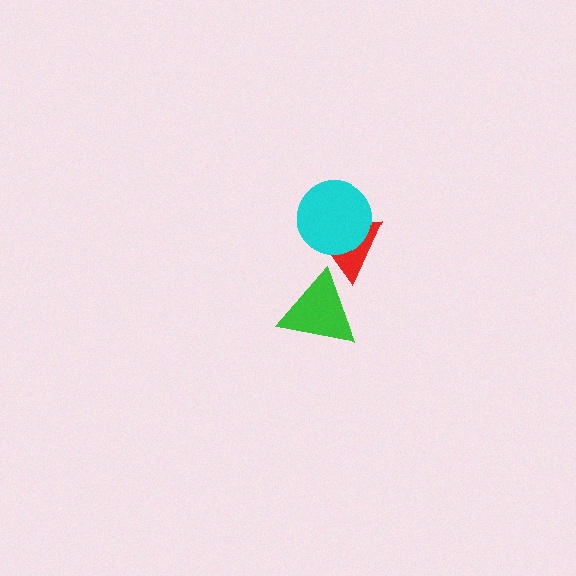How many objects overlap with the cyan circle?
1 object overlaps with the cyan circle.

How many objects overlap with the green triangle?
1 object overlaps with the green triangle.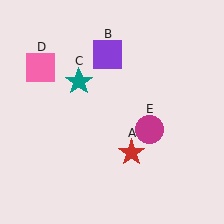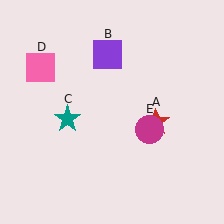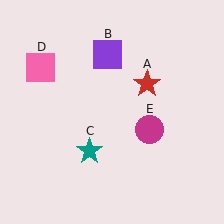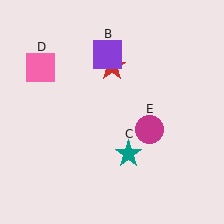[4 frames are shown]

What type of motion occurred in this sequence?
The red star (object A), teal star (object C) rotated counterclockwise around the center of the scene.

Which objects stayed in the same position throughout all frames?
Purple square (object B) and pink square (object D) and magenta circle (object E) remained stationary.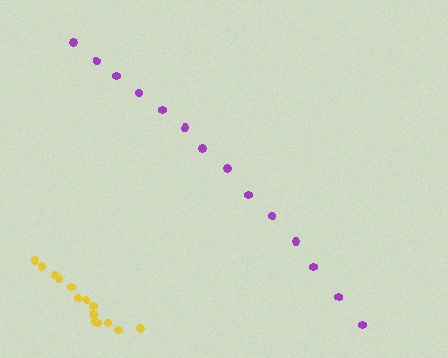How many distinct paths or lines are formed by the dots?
There are 2 distinct paths.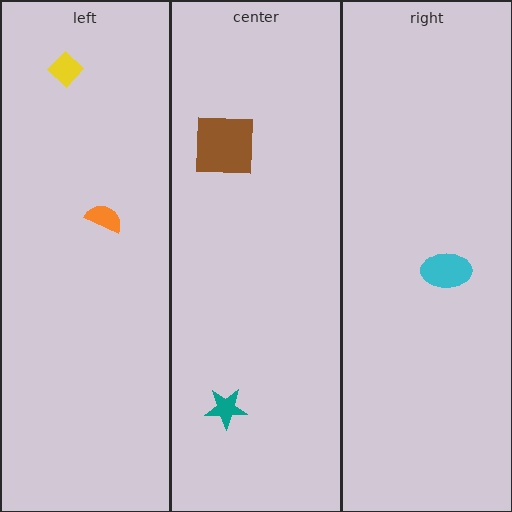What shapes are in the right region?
The cyan ellipse.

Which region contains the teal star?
The center region.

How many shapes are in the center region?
2.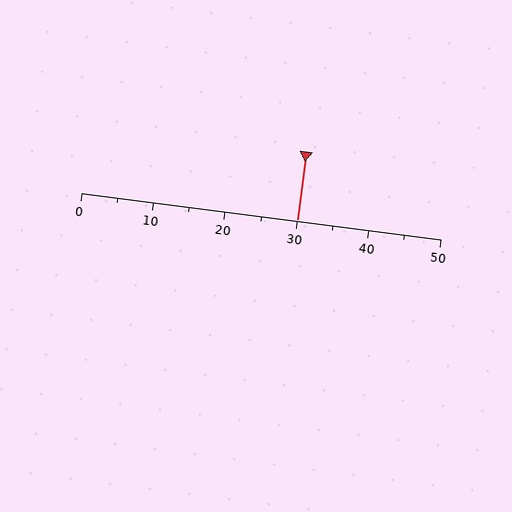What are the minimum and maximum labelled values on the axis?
The axis runs from 0 to 50.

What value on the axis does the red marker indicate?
The marker indicates approximately 30.